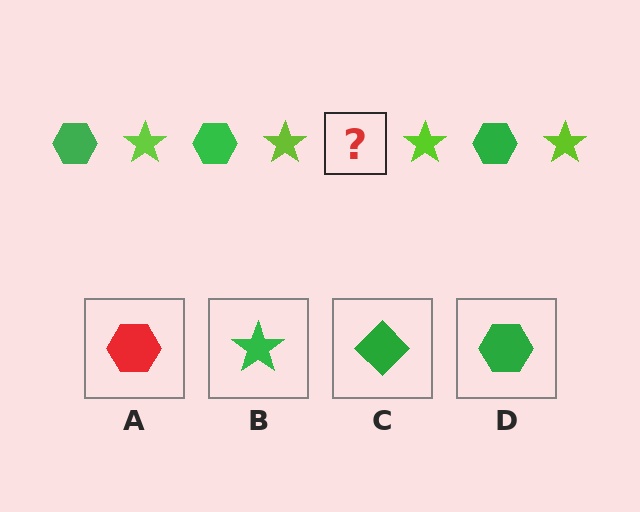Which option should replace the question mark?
Option D.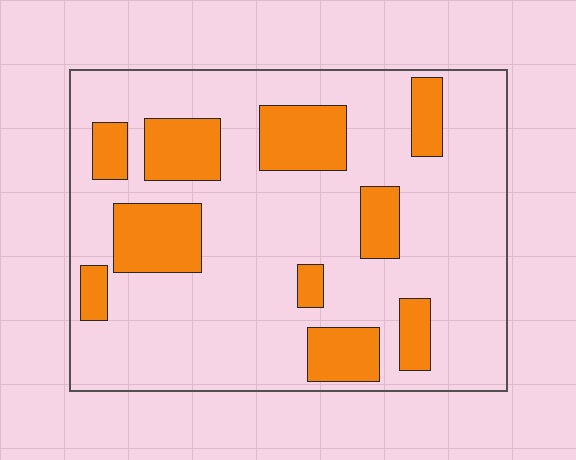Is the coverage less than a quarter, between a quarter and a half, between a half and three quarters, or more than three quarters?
Less than a quarter.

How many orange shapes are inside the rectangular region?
10.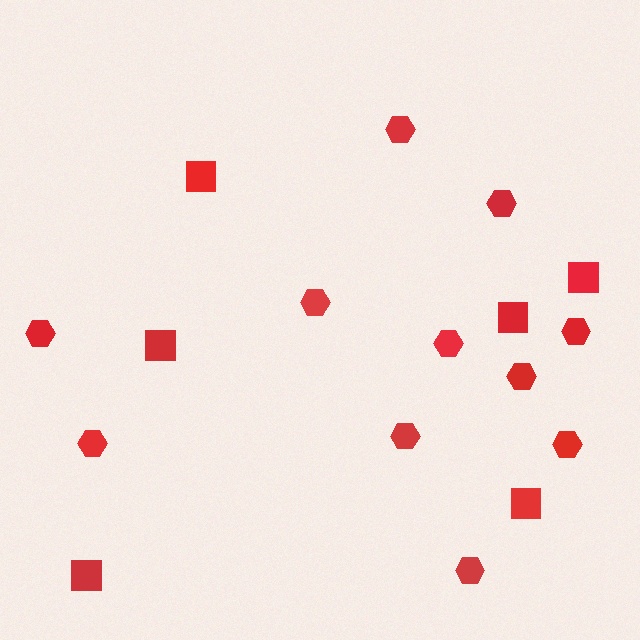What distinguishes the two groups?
There are 2 groups: one group of squares (6) and one group of hexagons (11).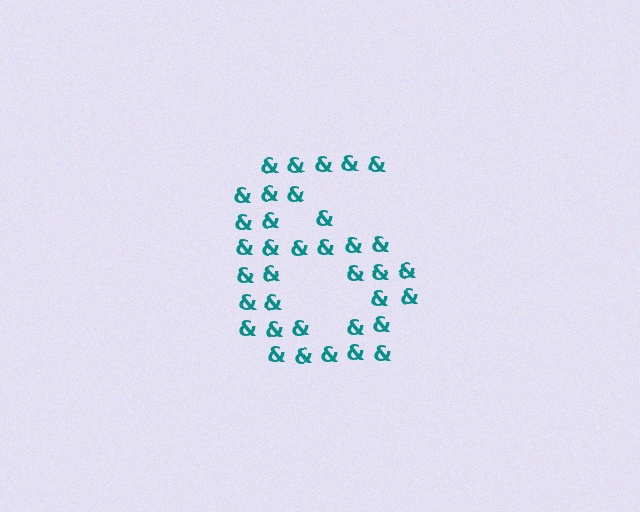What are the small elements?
The small elements are ampersands.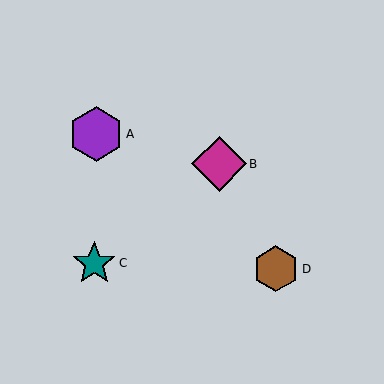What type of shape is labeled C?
Shape C is a teal star.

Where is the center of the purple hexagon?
The center of the purple hexagon is at (96, 134).